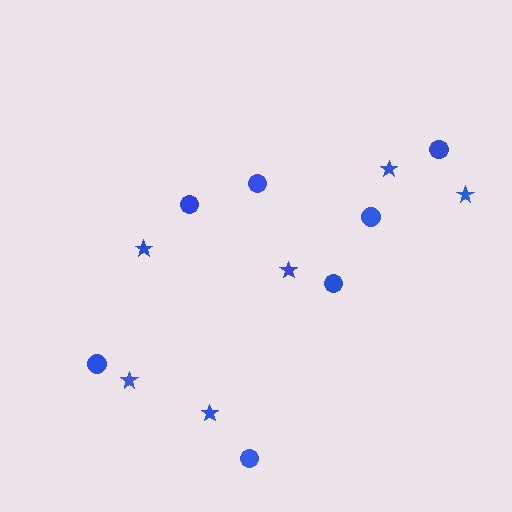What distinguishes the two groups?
There are 2 groups: one group of circles (7) and one group of stars (6).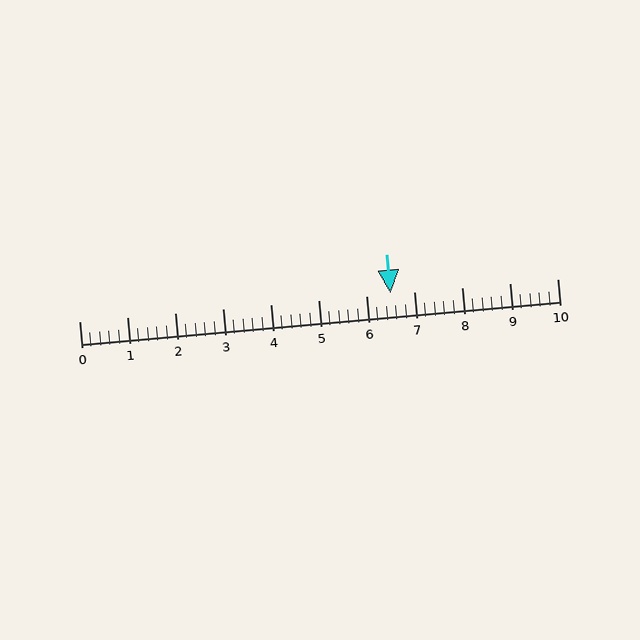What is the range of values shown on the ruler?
The ruler shows values from 0 to 10.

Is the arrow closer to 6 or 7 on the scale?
The arrow is closer to 7.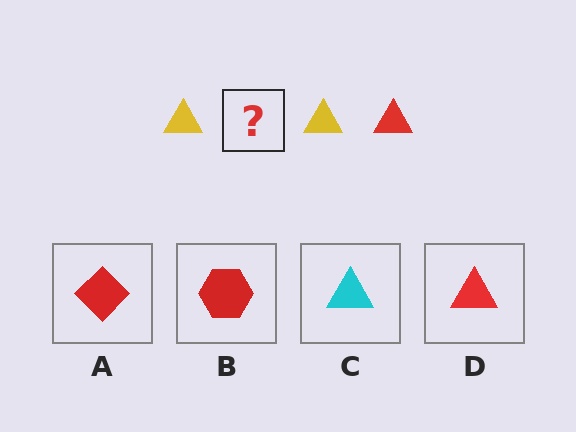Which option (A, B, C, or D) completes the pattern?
D.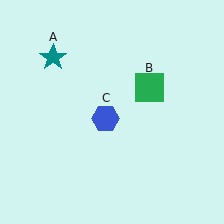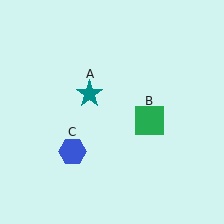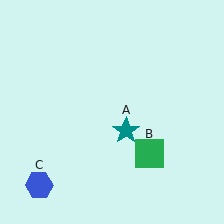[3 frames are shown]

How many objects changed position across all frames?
3 objects changed position: teal star (object A), green square (object B), blue hexagon (object C).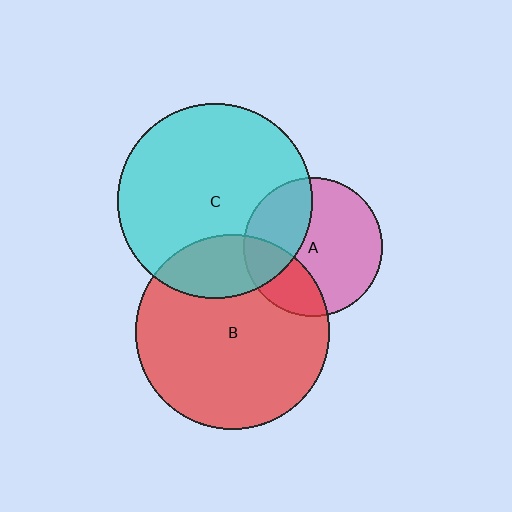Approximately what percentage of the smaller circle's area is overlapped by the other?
Approximately 35%.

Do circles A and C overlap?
Yes.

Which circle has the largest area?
Circle C (cyan).